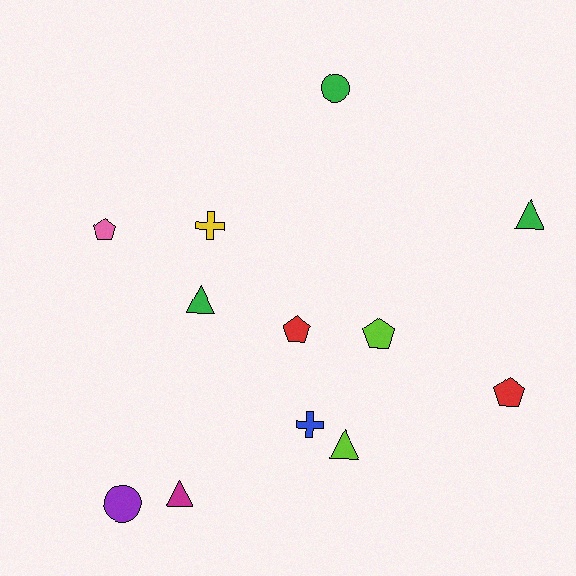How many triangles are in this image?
There are 4 triangles.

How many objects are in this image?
There are 12 objects.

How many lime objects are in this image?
There are 2 lime objects.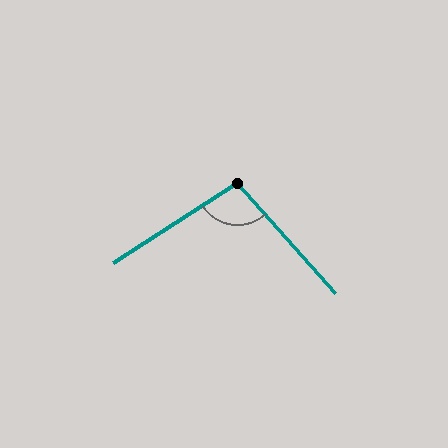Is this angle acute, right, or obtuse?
It is obtuse.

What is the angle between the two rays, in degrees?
Approximately 99 degrees.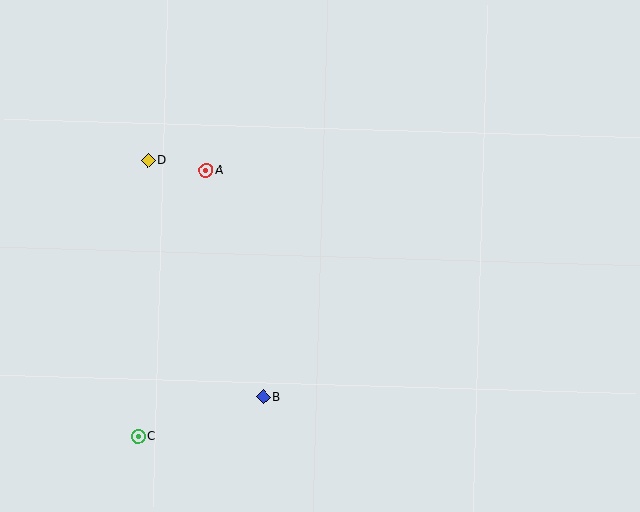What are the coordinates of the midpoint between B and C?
The midpoint between B and C is at (201, 416).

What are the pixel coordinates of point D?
Point D is at (148, 160).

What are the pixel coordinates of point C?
Point C is at (138, 436).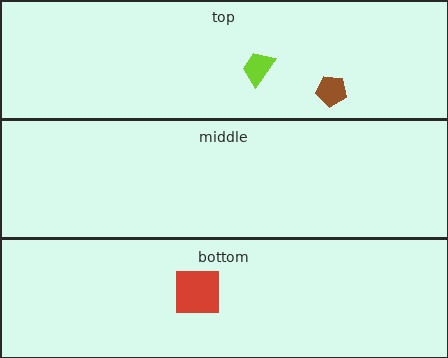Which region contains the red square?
The bottom region.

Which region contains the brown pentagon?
The top region.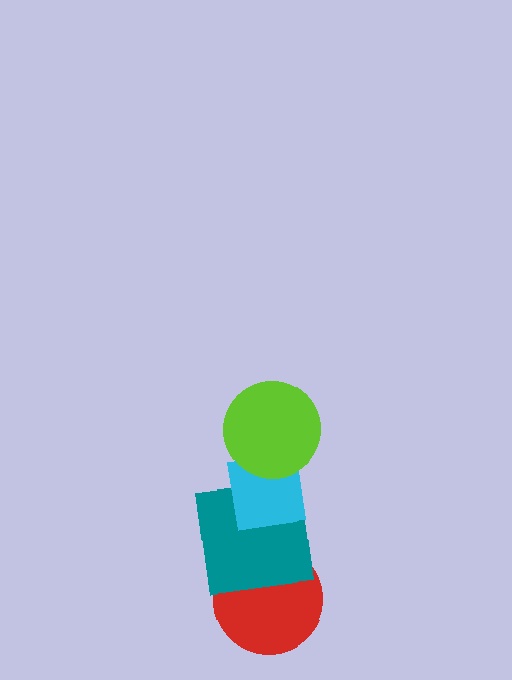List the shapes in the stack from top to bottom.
From top to bottom: the lime circle, the cyan square, the teal square, the red circle.